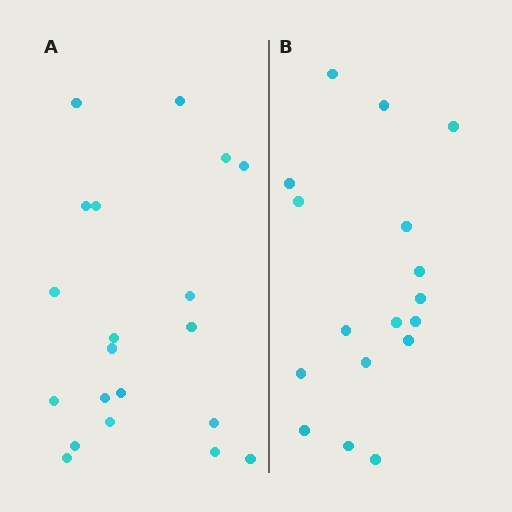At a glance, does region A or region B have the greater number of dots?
Region A (the left region) has more dots.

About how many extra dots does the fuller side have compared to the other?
Region A has just a few more — roughly 2 or 3 more dots than region B.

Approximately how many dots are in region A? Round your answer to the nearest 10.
About 20 dots.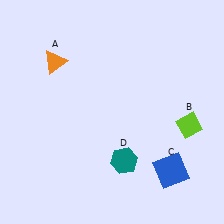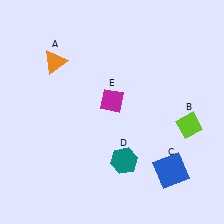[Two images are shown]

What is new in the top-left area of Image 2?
A magenta diamond (E) was added in the top-left area of Image 2.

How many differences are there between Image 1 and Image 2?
There is 1 difference between the two images.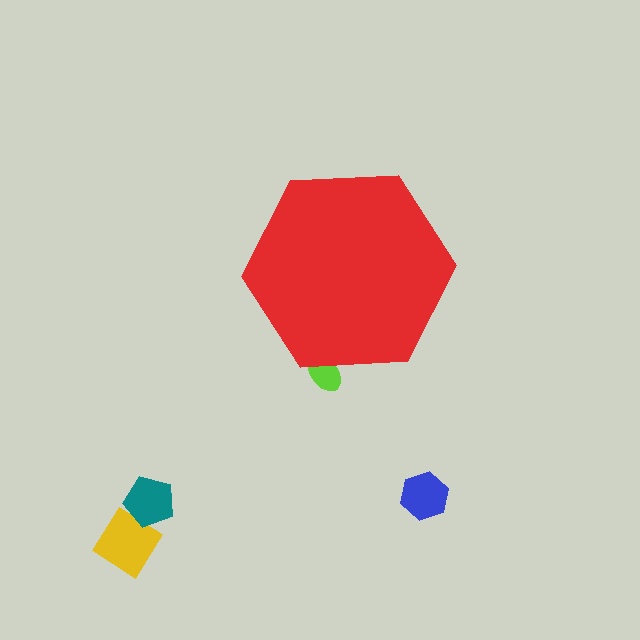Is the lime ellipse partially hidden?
Yes, the lime ellipse is partially hidden behind the red hexagon.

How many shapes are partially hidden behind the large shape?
1 shape is partially hidden.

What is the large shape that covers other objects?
A red hexagon.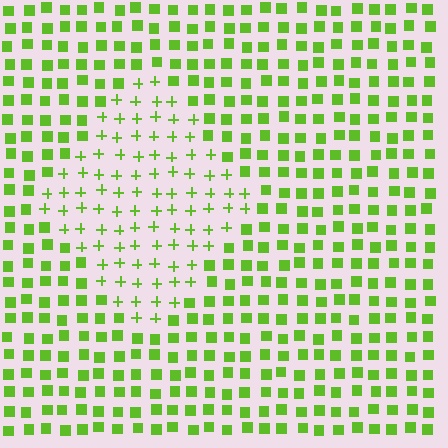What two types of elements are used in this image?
The image uses plus signs inside the diamond region and squares outside it.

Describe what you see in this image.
The image is filled with small lime elements arranged in a uniform grid. A diamond-shaped region contains plus signs, while the surrounding area contains squares. The boundary is defined purely by the change in element shape.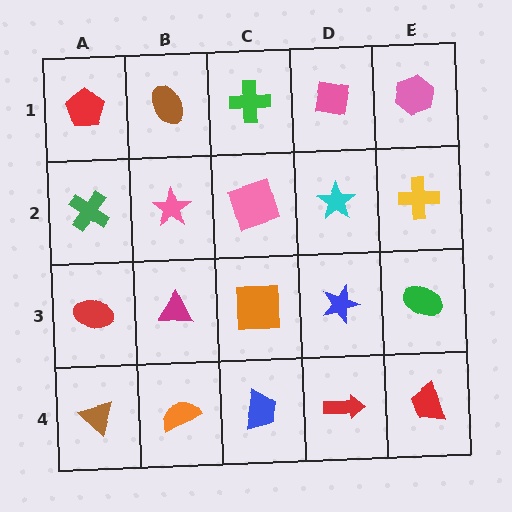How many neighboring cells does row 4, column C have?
3.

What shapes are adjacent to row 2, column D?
A pink square (row 1, column D), a blue star (row 3, column D), a pink square (row 2, column C), a yellow cross (row 2, column E).